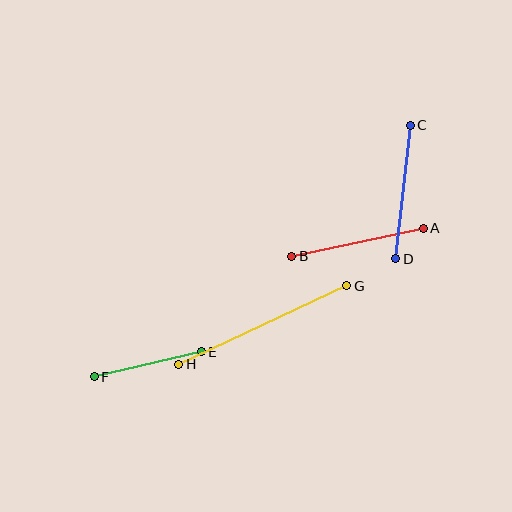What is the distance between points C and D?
The distance is approximately 134 pixels.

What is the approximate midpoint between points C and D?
The midpoint is at approximately (403, 192) pixels.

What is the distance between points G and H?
The distance is approximately 185 pixels.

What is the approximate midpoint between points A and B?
The midpoint is at approximately (358, 242) pixels.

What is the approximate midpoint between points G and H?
The midpoint is at approximately (263, 325) pixels.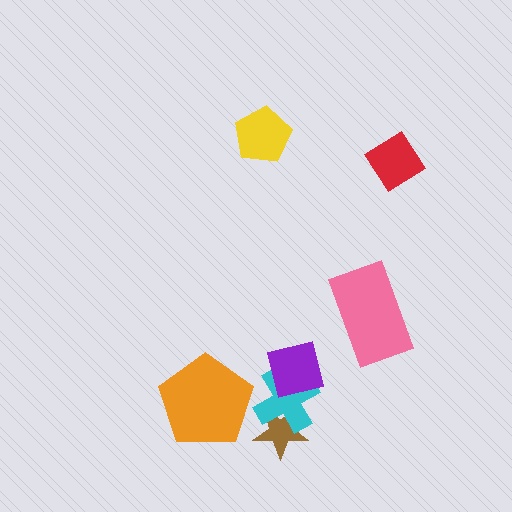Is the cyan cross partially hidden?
Yes, it is partially covered by another shape.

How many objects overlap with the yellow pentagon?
0 objects overlap with the yellow pentagon.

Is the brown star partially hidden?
Yes, it is partially covered by another shape.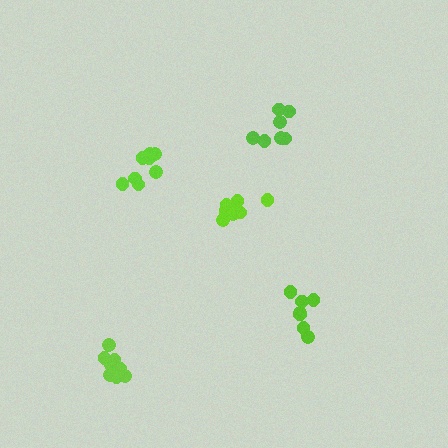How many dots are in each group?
Group 1: 8 dots, Group 2: 9 dots, Group 3: 7 dots, Group 4: 7 dots, Group 5: 9 dots (40 total).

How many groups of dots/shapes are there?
There are 5 groups.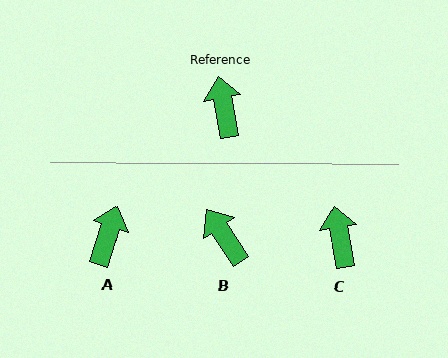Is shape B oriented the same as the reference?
No, it is off by about 23 degrees.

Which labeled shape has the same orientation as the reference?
C.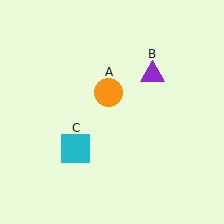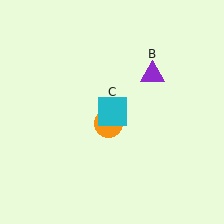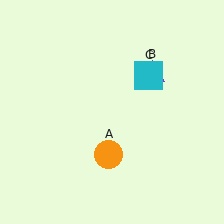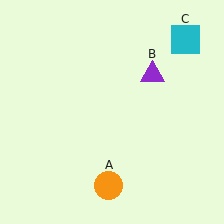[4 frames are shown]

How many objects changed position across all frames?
2 objects changed position: orange circle (object A), cyan square (object C).